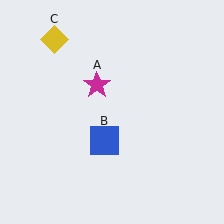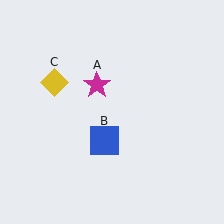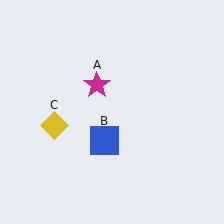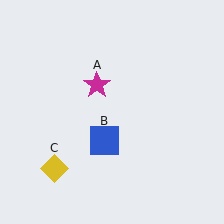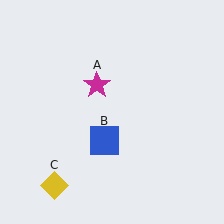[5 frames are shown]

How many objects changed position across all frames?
1 object changed position: yellow diamond (object C).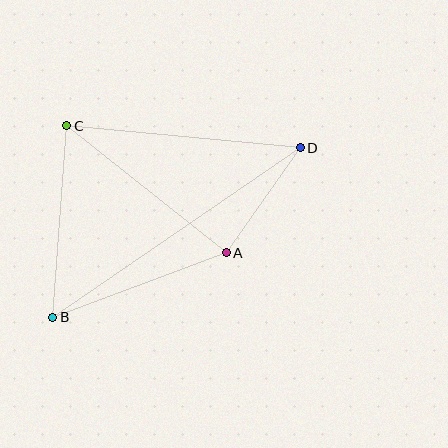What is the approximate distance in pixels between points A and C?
The distance between A and C is approximately 204 pixels.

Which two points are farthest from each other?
Points B and D are farthest from each other.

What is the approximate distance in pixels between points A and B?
The distance between A and B is approximately 185 pixels.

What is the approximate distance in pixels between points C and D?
The distance between C and D is approximately 235 pixels.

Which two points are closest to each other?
Points A and D are closest to each other.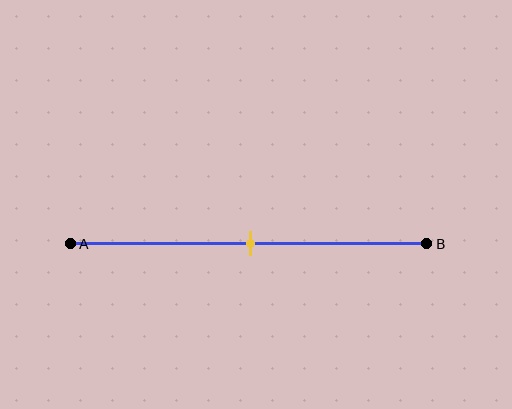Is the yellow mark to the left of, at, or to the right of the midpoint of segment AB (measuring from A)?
The yellow mark is approximately at the midpoint of segment AB.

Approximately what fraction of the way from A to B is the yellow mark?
The yellow mark is approximately 50% of the way from A to B.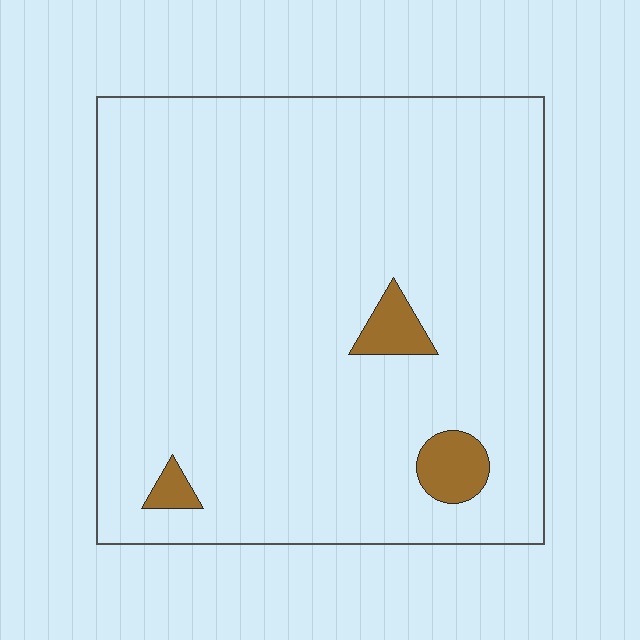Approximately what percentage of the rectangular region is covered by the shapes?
Approximately 5%.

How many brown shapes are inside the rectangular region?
3.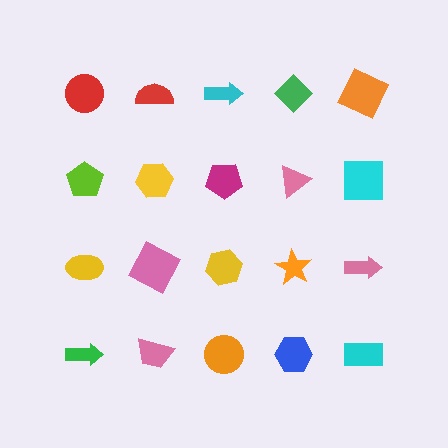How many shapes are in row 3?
5 shapes.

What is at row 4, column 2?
A pink trapezoid.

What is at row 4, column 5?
A cyan rectangle.